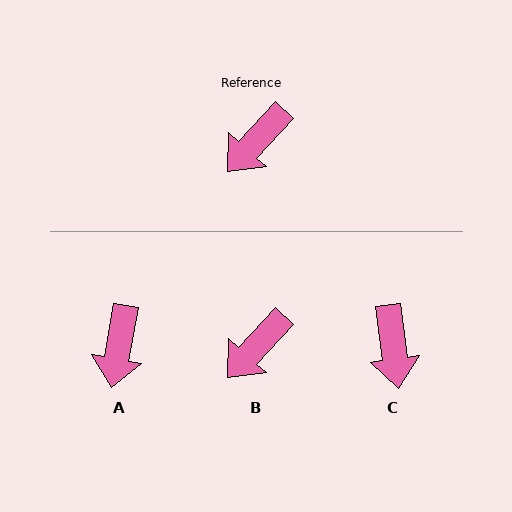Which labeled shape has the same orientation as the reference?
B.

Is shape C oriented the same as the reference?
No, it is off by about 50 degrees.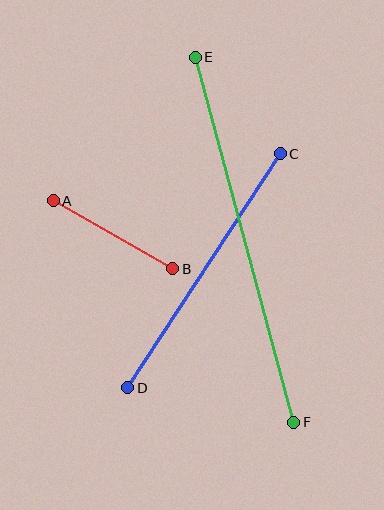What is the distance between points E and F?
The distance is approximately 378 pixels.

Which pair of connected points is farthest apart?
Points E and F are farthest apart.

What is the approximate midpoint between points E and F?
The midpoint is at approximately (244, 240) pixels.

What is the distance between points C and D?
The distance is approximately 279 pixels.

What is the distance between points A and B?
The distance is approximately 138 pixels.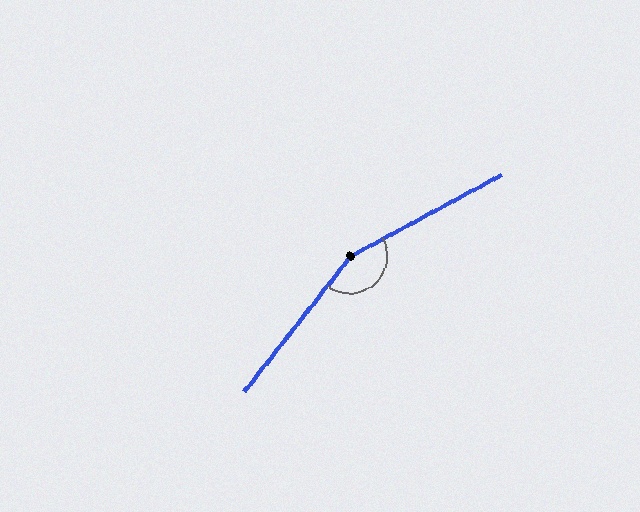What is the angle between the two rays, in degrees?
Approximately 156 degrees.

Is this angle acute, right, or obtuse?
It is obtuse.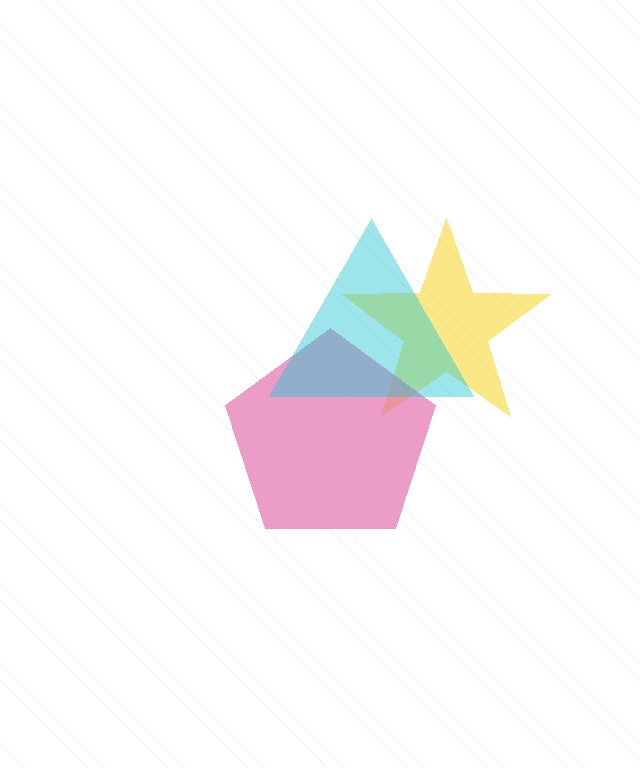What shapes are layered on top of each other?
The layered shapes are: a yellow star, a pink pentagon, a cyan triangle.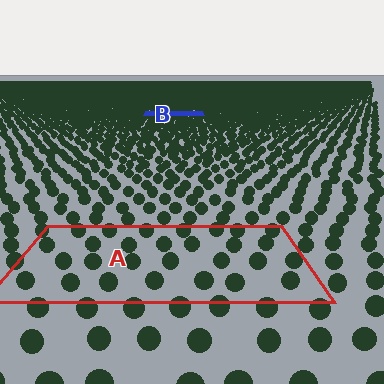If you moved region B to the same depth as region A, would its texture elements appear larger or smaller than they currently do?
They would appear larger. At a closer depth, the same texture elements are projected at a bigger on-screen size.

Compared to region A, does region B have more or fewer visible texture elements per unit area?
Region B has more texture elements per unit area — they are packed more densely because it is farther away.